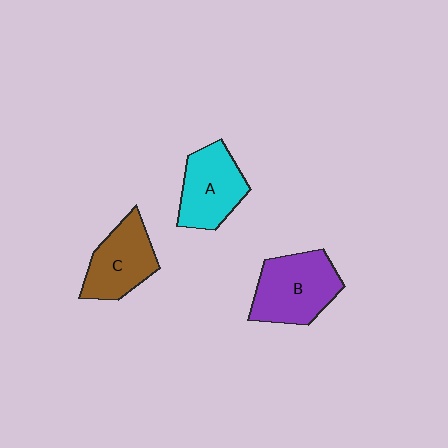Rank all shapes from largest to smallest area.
From largest to smallest: B (purple), A (cyan), C (brown).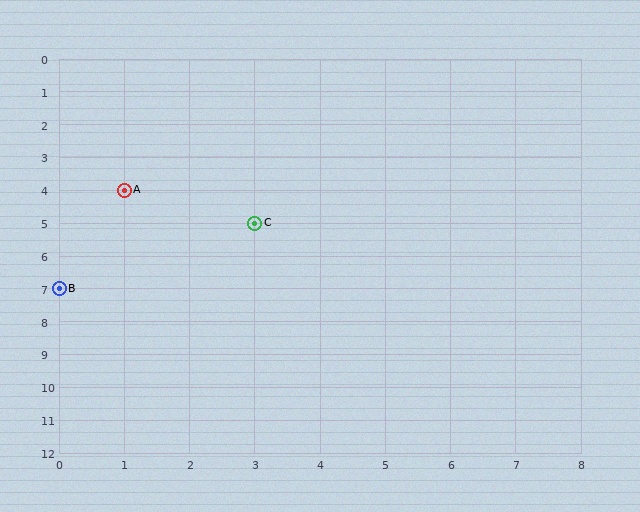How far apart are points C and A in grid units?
Points C and A are 2 columns and 1 row apart (about 2.2 grid units diagonally).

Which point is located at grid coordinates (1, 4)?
Point A is at (1, 4).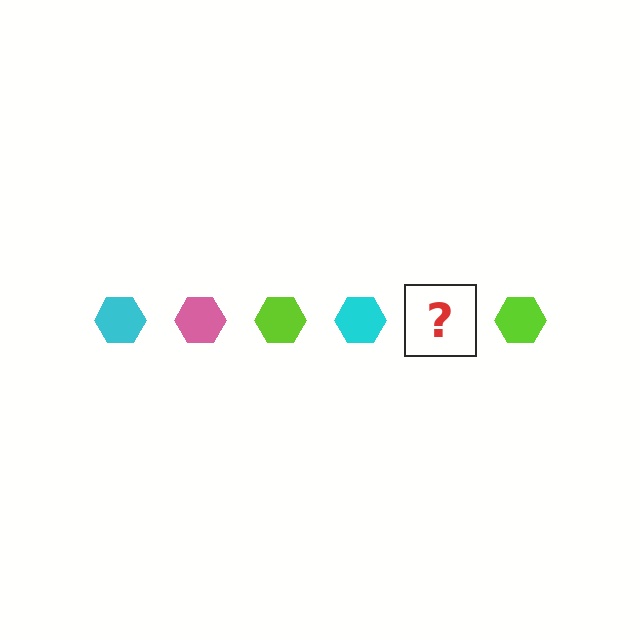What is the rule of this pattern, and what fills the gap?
The rule is that the pattern cycles through cyan, pink, lime hexagons. The gap should be filled with a pink hexagon.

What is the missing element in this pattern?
The missing element is a pink hexagon.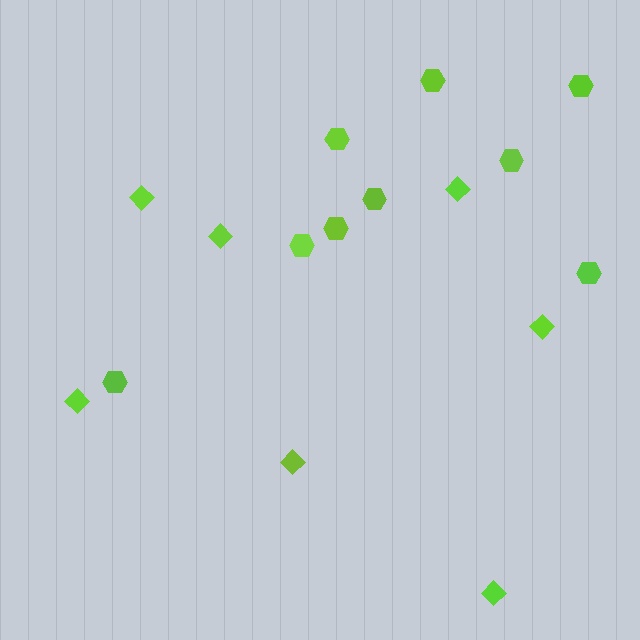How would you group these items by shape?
There are 2 groups: one group of diamonds (7) and one group of hexagons (9).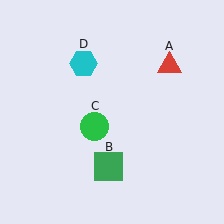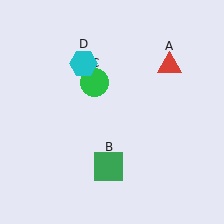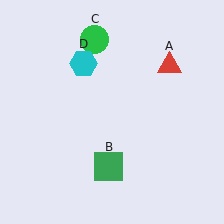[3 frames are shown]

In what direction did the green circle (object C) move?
The green circle (object C) moved up.